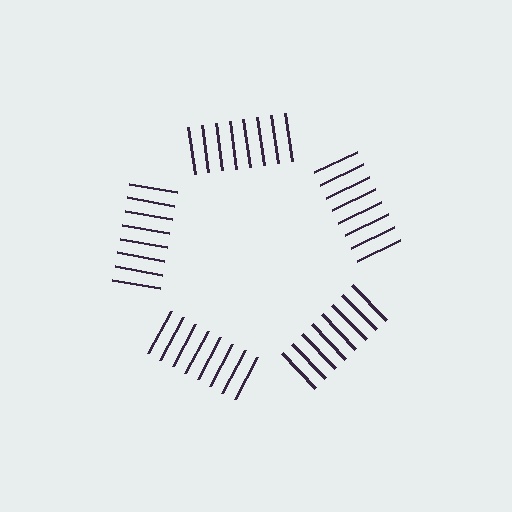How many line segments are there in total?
40 — 8 along each of the 5 edges.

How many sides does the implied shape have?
5 sides — the line-ends trace a pentagon.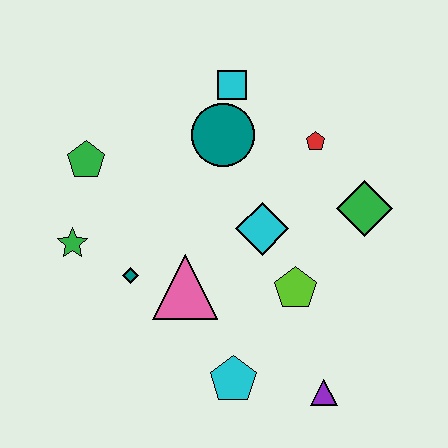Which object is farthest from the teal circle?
The purple triangle is farthest from the teal circle.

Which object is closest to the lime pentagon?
The cyan diamond is closest to the lime pentagon.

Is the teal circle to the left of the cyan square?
Yes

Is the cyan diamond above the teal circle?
No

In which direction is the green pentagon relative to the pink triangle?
The green pentagon is above the pink triangle.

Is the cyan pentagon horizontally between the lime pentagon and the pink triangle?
Yes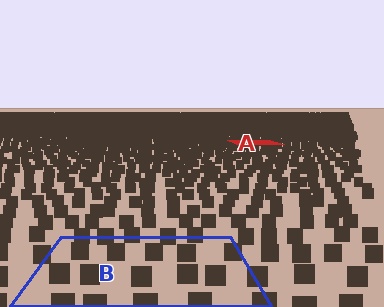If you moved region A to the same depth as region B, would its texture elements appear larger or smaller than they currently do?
They would appear larger. At a closer depth, the same texture elements are projected at a bigger on-screen size.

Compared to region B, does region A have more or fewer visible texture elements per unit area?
Region A has more texture elements per unit area — they are packed more densely because it is farther away.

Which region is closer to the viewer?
Region B is closer. The texture elements there are larger and more spread out.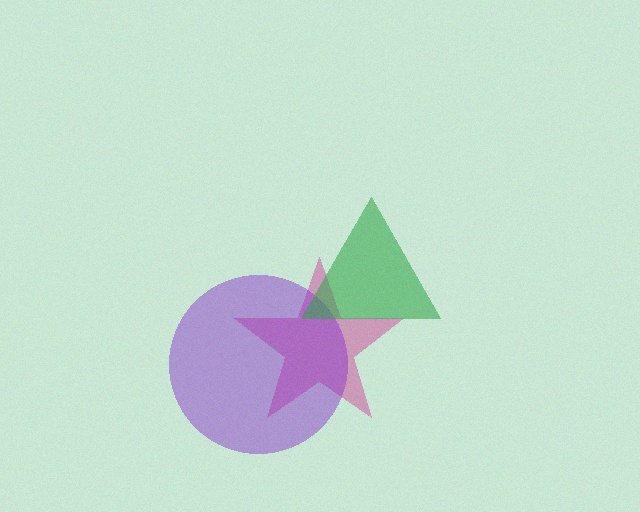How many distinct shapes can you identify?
There are 3 distinct shapes: a magenta star, a purple circle, a green triangle.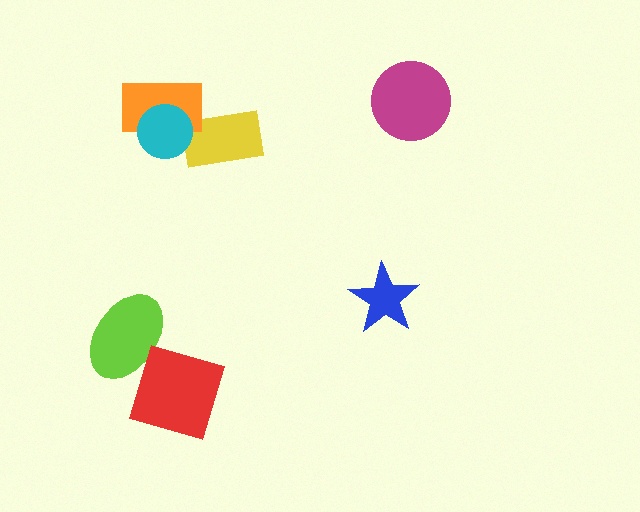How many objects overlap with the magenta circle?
0 objects overlap with the magenta circle.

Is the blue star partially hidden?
No, no other shape covers it.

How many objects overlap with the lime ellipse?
1 object overlaps with the lime ellipse.